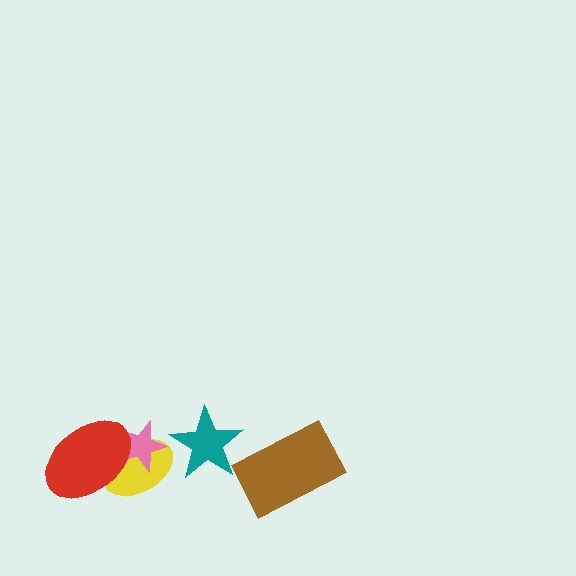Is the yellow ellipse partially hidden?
Yes, it is partially covered by another shape.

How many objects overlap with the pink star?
2 objects overlap with the pink star.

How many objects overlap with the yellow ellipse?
2 objects overlap with the yellow ellipse.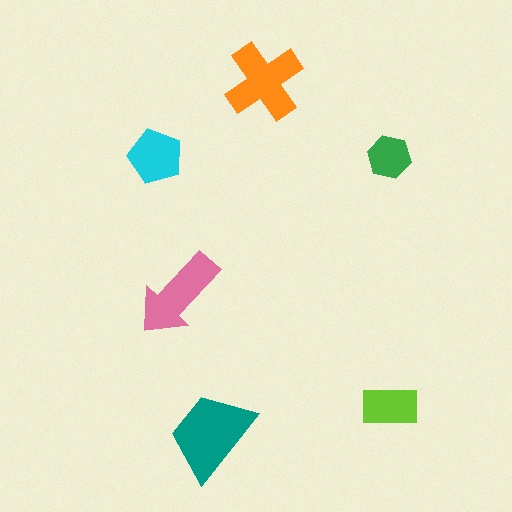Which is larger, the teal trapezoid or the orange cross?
The teal trapezoid.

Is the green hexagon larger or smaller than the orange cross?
Smaller.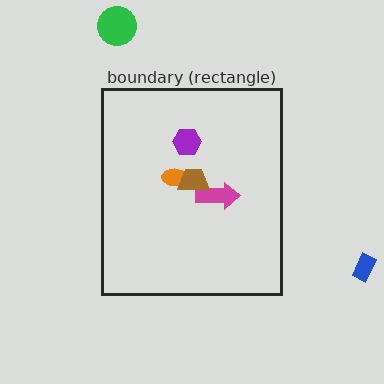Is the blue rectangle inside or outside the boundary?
Outside.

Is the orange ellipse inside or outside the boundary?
Inside.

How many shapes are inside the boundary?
4 inside, 2 outside.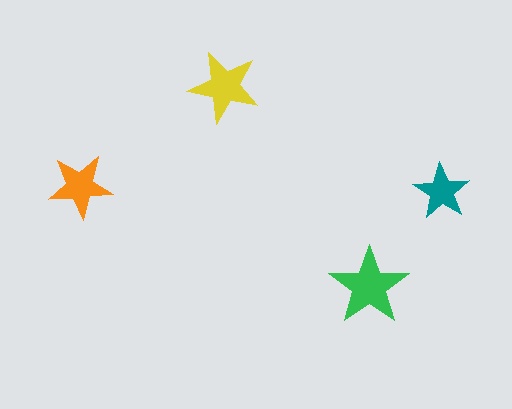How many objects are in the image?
There are 4 objects in the image.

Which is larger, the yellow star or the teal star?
The yellow one.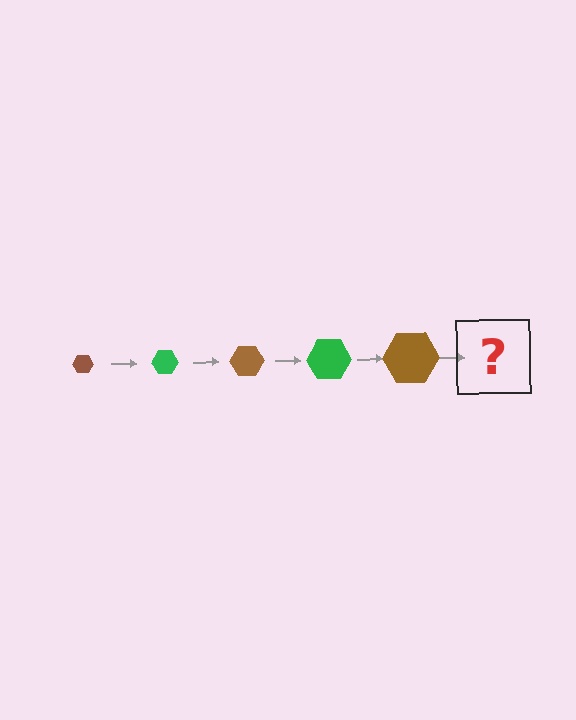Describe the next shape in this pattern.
It should be a green hexagon, larger than the previous one.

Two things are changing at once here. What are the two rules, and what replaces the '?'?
The two rules are that the hexagon grows larger each step and the color cycles through brown and green. The '?' should be a green hexagon, larger than the previous one.